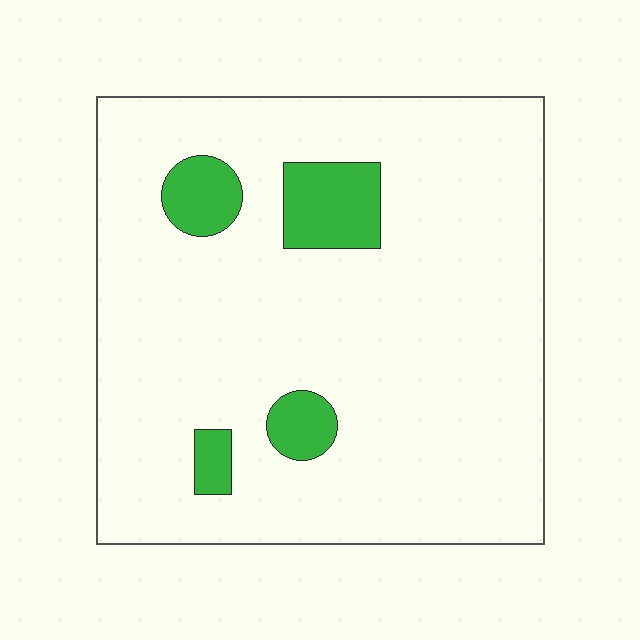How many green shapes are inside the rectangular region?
4.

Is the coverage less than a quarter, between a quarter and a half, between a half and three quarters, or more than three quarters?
Less than a quarter.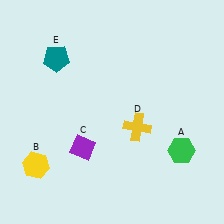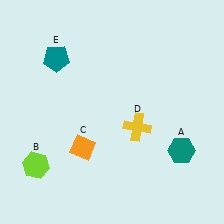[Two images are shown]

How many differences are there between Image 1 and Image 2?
There are 3 differences between the two images.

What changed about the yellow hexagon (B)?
In Image 1, B is yellow. In Image 2, it changed to lime.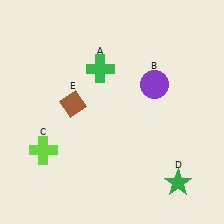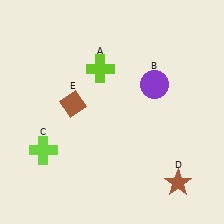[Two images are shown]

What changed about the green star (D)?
In Image 1, D is green. In Image 2, it changed to brown.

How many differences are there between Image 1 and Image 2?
There are 2 differences between the two images.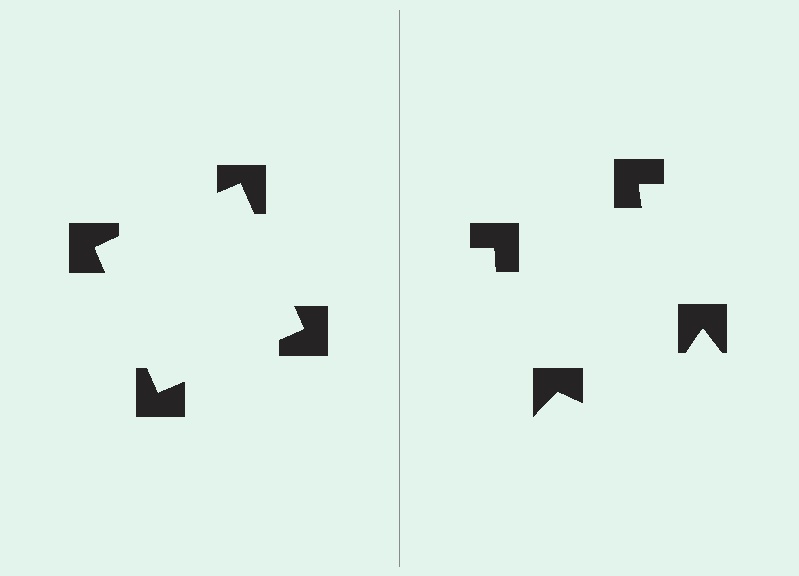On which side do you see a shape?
An illusory square appears on the left side. On the right side the wedge cuts are rotated, so no coherent shape forms.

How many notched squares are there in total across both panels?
8 — 4 on each side.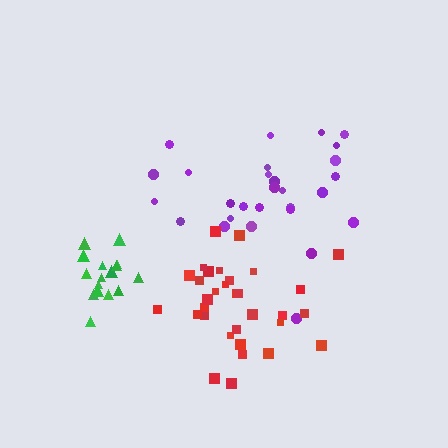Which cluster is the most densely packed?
Green.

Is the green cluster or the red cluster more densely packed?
Green.